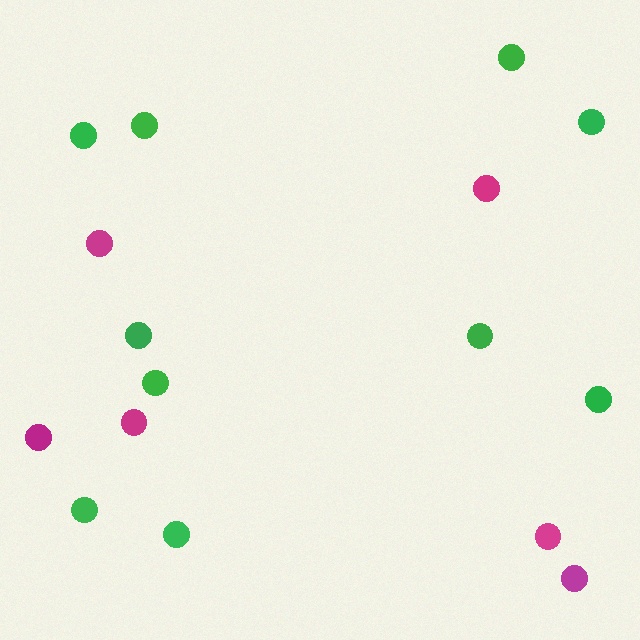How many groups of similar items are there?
There are 2 groups: one group of green circles (10) and one group of magenta circles (6).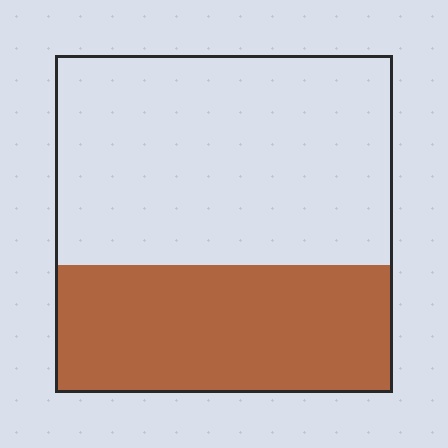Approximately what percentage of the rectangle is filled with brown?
Approximately 40%.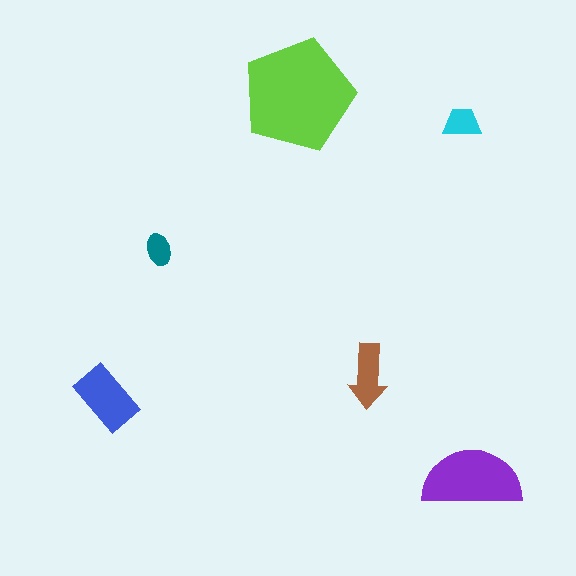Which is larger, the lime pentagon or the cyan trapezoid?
The lime pentagon.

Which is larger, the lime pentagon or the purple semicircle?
The lime pentagon.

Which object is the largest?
The lime pentagon.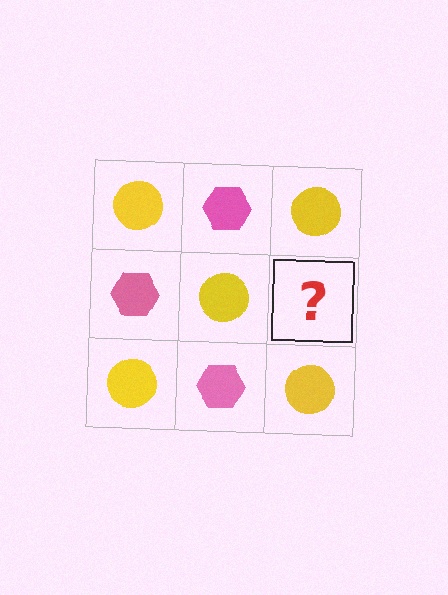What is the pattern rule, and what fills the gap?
The rule is that it alternates yellow circle and pink hexagon in a checkerboard pattern. The gap should be filled with a pink hexagon.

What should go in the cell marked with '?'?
The missing cell should contain a pink hexagon.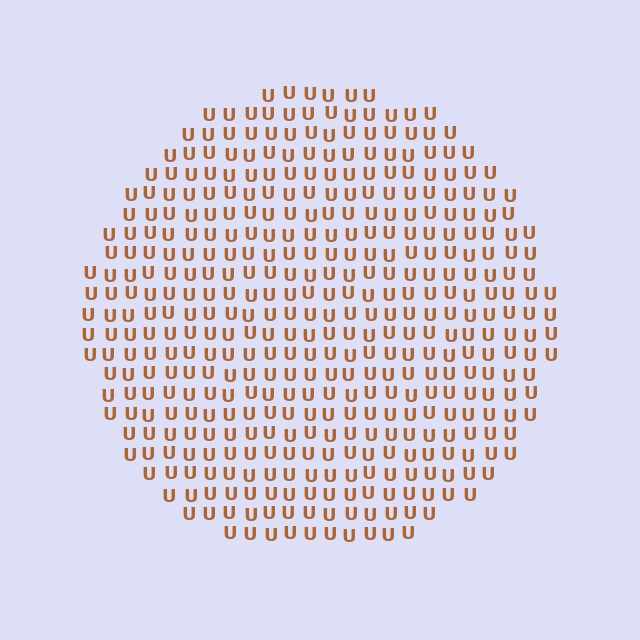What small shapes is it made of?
It is made of small letter U's.